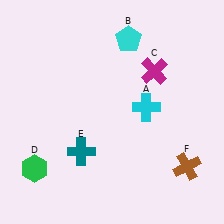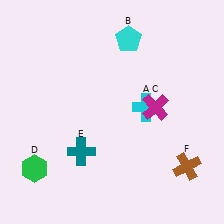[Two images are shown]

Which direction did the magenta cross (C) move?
The magenta cross (C) moved down.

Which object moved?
The magenta cross (C) moved down.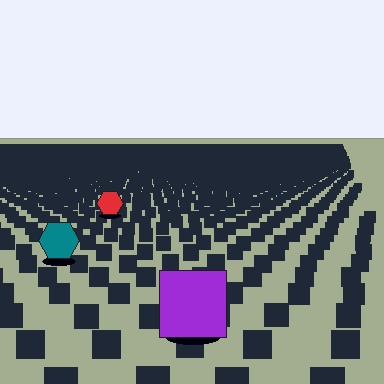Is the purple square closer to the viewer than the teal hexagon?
Yes. The purple square is closer — you can tell from the texture gradient: the ground texture is coarser near it.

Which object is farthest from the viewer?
The red hexagon is farthest from the viewer. It appears smaller and the ground texture around it is denser.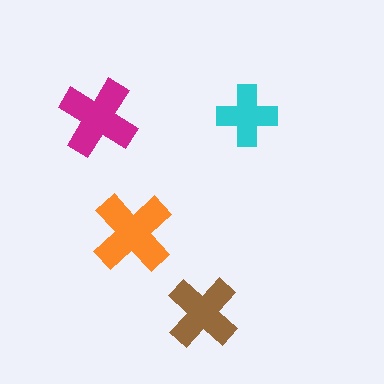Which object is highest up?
The cyan cross is topmost.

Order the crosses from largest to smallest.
the orange one, the magenta one, the brown one, the cyan one.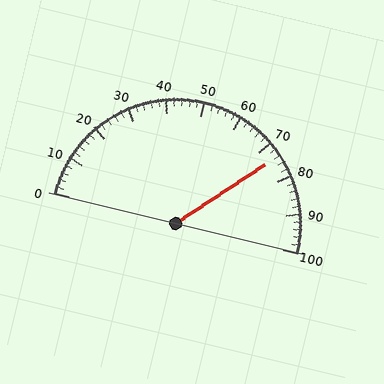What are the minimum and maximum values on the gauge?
The gauge ranges from 0 to 100.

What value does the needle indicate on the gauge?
The needle indicates approximately 74.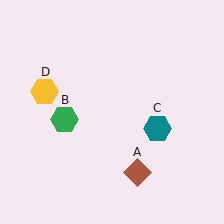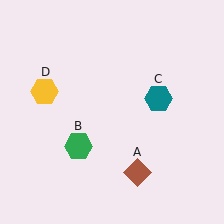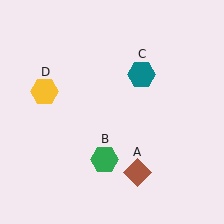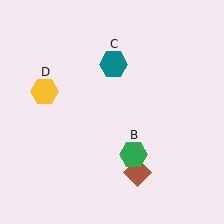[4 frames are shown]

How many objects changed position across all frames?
2 objects changed position: green hexagon (object B), teal hexagon (object C).